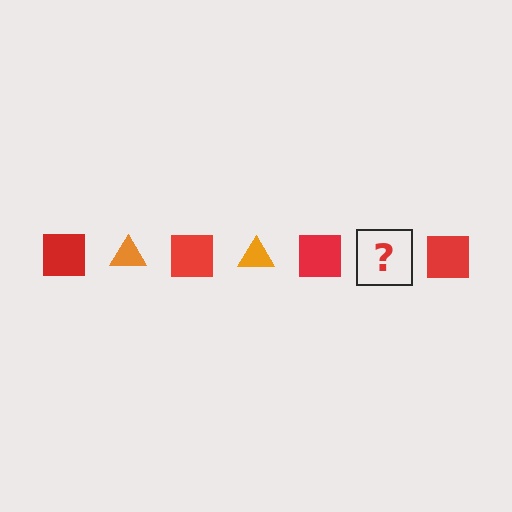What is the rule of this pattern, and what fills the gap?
The rule is that the pattern alternates between red square and orange triangle. The gap should be filled with an orange triangle.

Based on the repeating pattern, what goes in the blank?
The blank should be an orange triangle.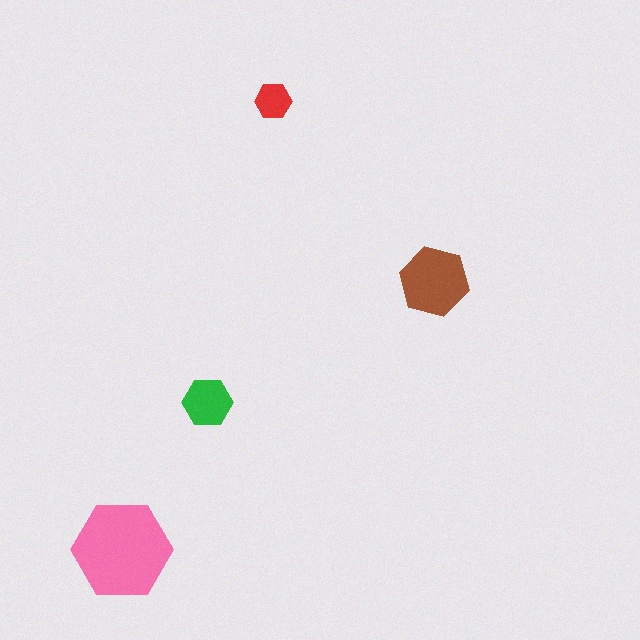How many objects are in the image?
There are 4 objects in the image.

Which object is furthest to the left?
The pink hexagon is leftmost.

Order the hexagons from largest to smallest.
the pink one, the brown one, the green one, the red one.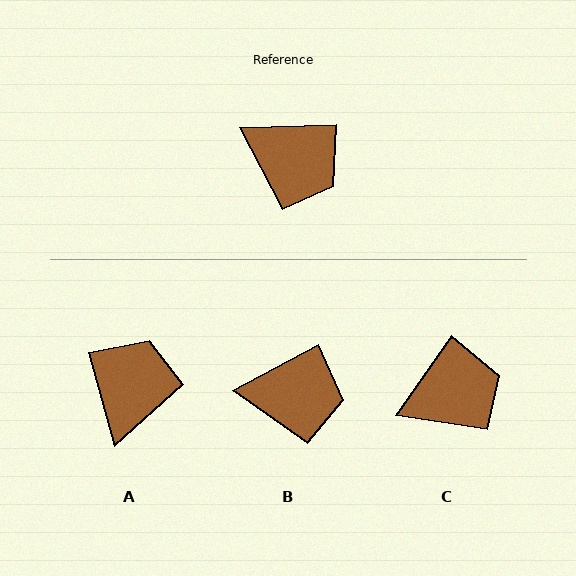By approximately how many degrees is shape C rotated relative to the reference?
Approximately 53 degrees counter-clockwise.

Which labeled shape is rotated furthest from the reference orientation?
A, about 104 degrees away.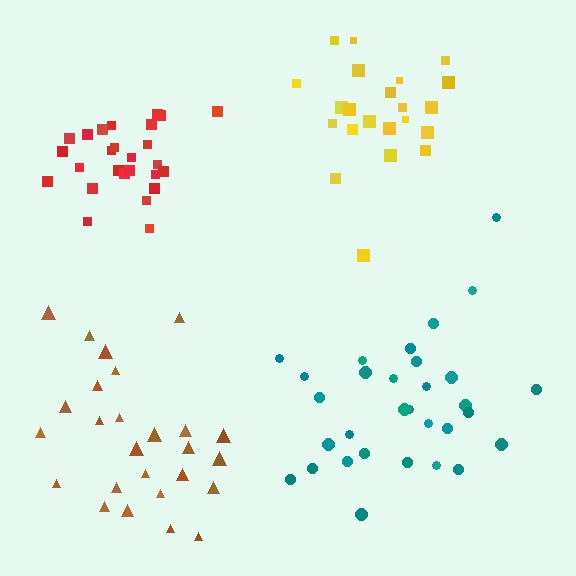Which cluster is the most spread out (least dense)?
Teal.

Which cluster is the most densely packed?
Red.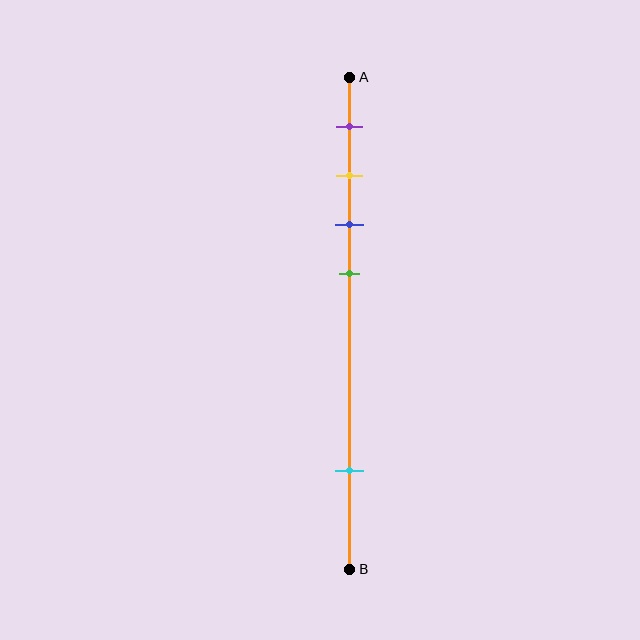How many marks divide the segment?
There are 5 marks dividing the segment.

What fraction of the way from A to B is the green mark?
The green mark is approximately 40% (0.4) of the way from A to B.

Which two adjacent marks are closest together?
The yellow and blue marks are the closest adjacent pair.